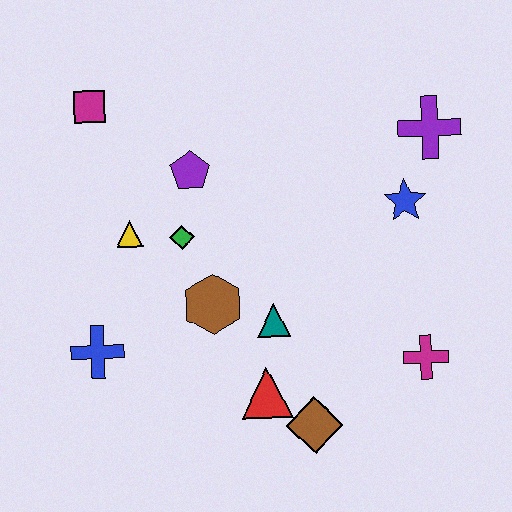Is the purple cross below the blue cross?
No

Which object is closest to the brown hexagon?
The teal triangle is closest to the brown hexagon.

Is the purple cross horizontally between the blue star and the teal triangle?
No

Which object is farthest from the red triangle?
The magenta square is farthest from the red triangle.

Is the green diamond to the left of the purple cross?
Yes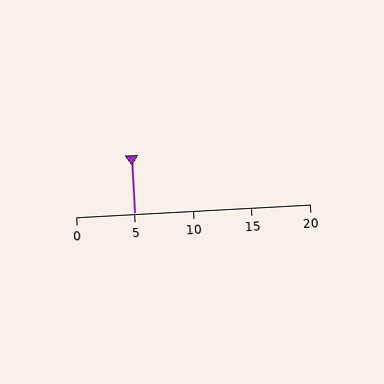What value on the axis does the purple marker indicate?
The marker indicates approximately 5.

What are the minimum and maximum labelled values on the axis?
The axis runs from 0 to 20.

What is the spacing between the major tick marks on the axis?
The major ticks are spaced 5 apart.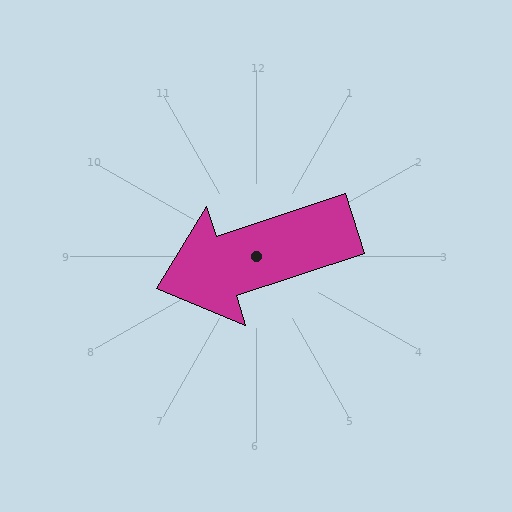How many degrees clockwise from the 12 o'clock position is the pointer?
Approximately 252 degrees.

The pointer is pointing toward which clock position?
Roughly 8 o'clock.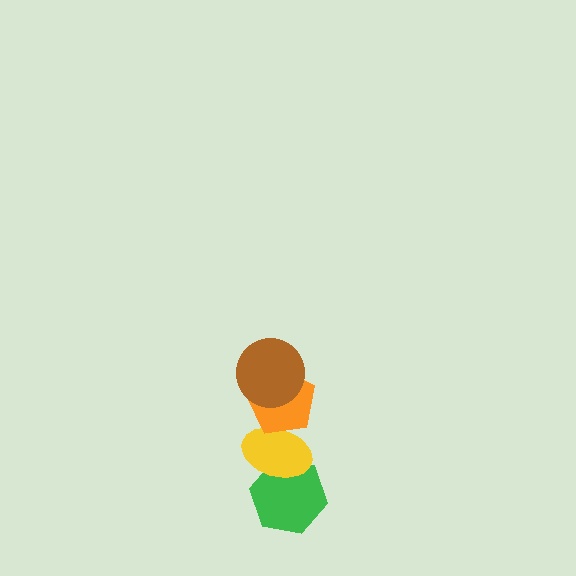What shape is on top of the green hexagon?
The yellow ellipse is on top of the green hexagon.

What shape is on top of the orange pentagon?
The brown circle is on top of the orange pentagon.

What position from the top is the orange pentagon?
The orange pentagon is 2nd from the top.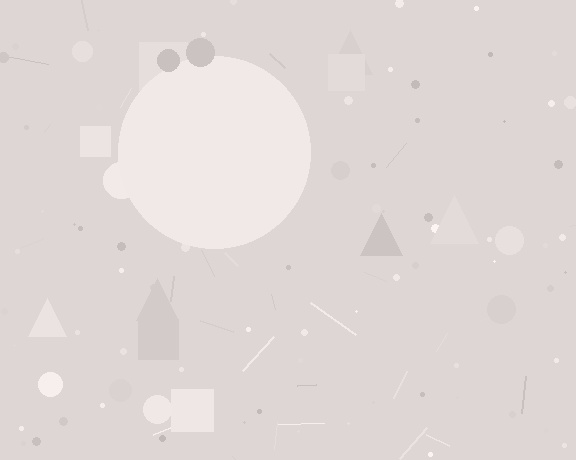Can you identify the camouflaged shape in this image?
The camouflaged shape is a circle.